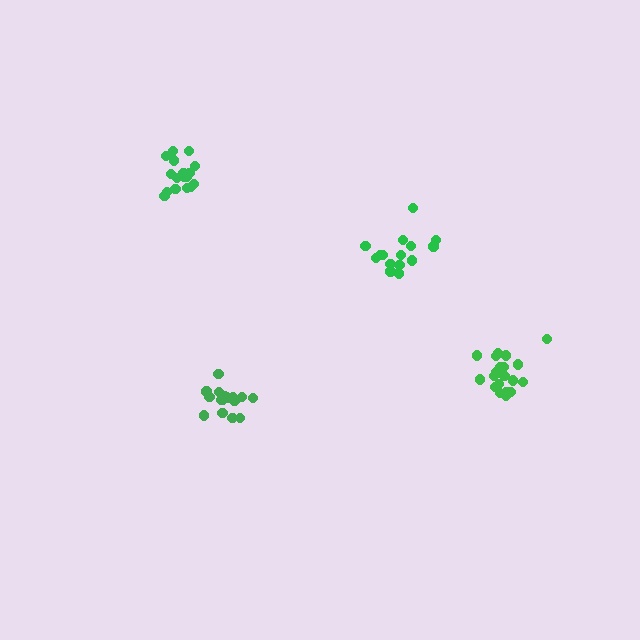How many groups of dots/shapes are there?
There are 4 groups.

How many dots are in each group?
Group 1: 17 dots, Group 2: 20 dots, Group 3: 18 dots, Group 4: 15 dots (70 total).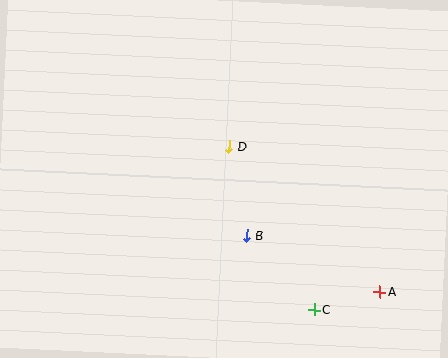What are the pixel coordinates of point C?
Point C is at (314, 310).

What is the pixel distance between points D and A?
The distance between D and A is 209 pixels.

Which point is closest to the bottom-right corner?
Point A is closest to the bottom-right corner.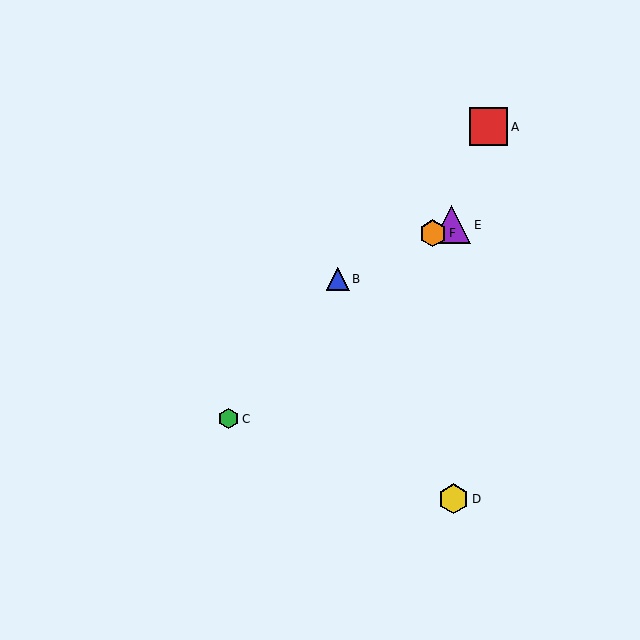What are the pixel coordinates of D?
Object D is at (454, 499).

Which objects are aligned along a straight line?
Objects B, E, F are aligned along a straight line.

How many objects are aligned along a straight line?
3 objects (B, E, F) are aligned along a straight line.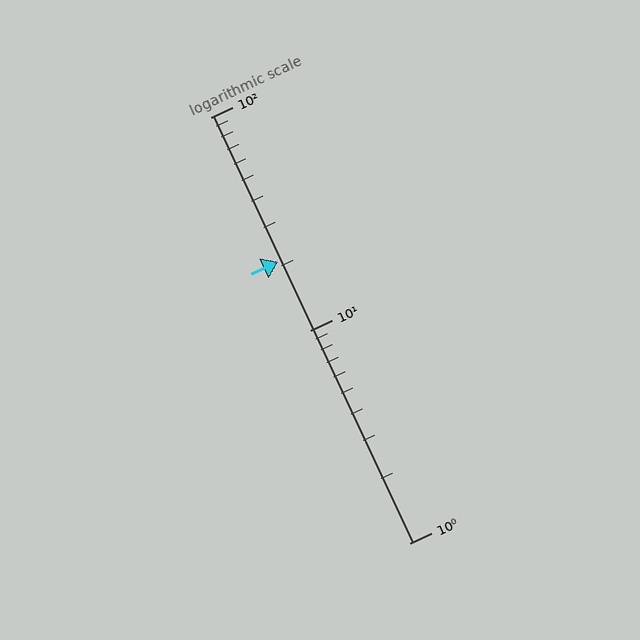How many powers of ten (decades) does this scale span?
The scale spans 2 decades, from 1 to 100.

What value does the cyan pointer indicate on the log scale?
The pointer indicates approximately 21.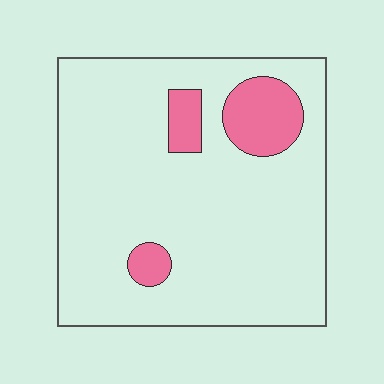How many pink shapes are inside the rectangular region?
3.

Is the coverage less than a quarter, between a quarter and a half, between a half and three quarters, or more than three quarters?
Less than a quarter.